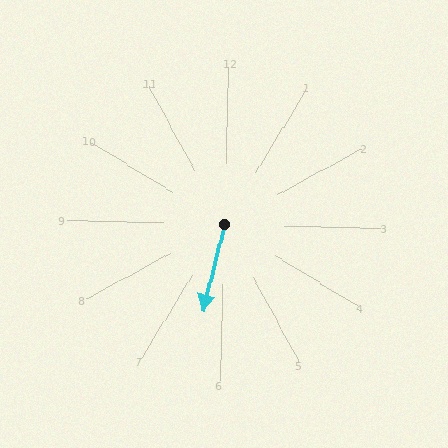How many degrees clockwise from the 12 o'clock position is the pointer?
Approximately 192 degrees.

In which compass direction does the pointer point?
South.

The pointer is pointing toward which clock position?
Roughly 6 o'clock.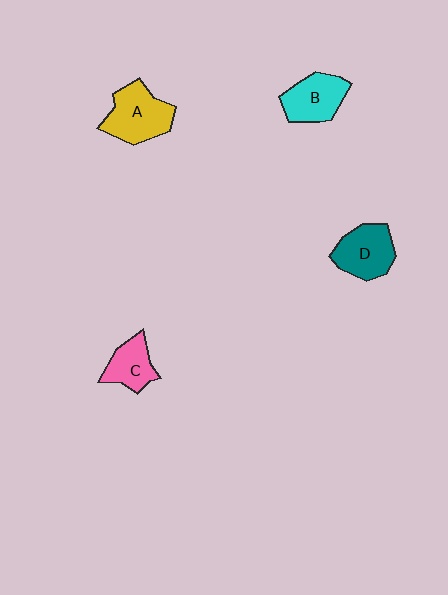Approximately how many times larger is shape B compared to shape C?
Approximately 1.2 times.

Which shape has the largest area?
Shape A (yellow).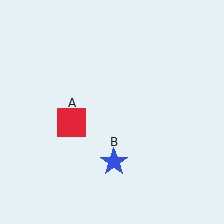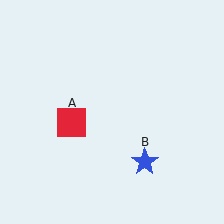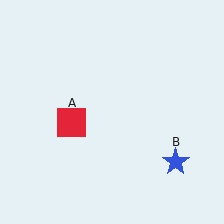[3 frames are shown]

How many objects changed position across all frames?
1 object changed position: blue star (object B).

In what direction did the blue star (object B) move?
The blue star (object B) moved right.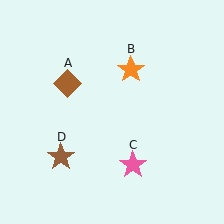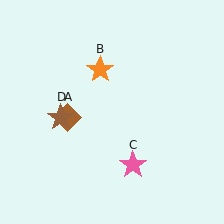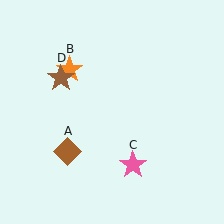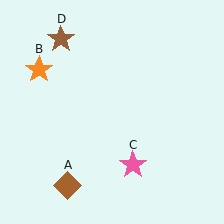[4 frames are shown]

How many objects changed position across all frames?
3 objects changed position: brown diamond (object A), orange star (object B), brown star (object D).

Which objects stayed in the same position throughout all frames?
Pink star (object C) remained stationary.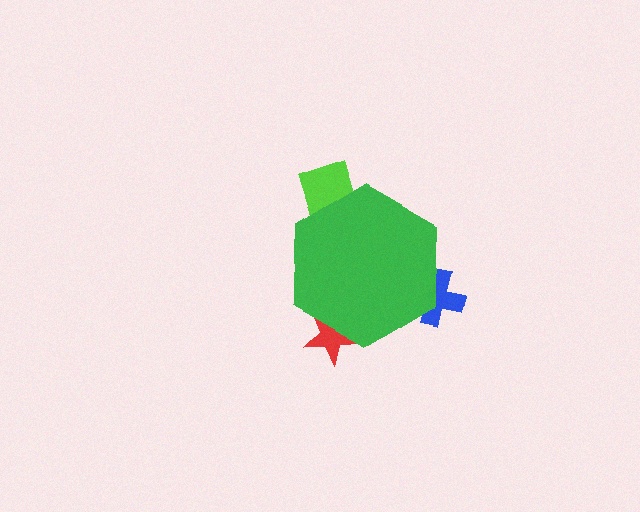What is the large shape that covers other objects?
A green hexagon.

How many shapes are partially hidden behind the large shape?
3 shapes are partially hidden.